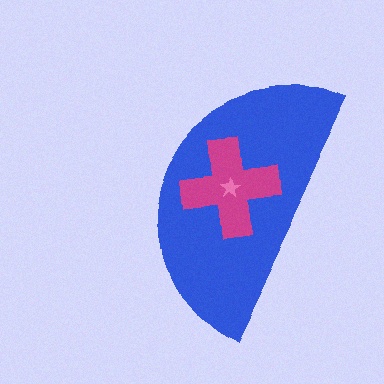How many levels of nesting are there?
3.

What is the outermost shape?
The blue semicircle.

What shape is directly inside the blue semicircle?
The magenta cross.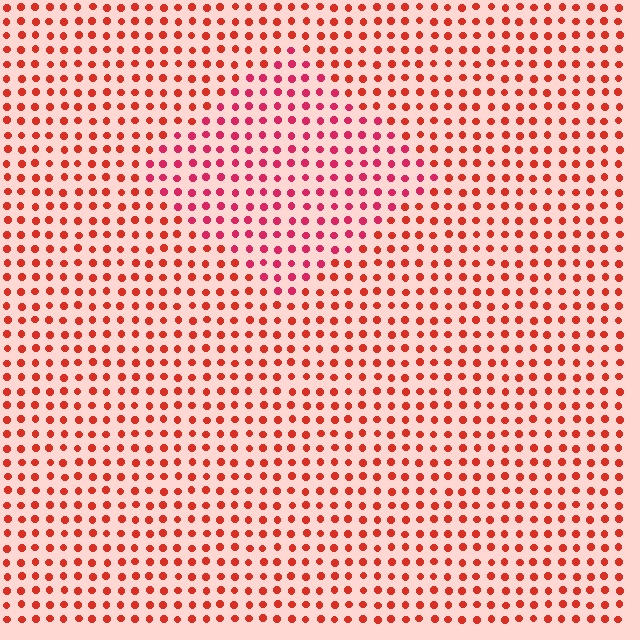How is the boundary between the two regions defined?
The boundary is defined purely by a slight shift in hue (about 24 degrees). Spacing, size, and orientation are identical on both sides.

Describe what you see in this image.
The image is filled with small red elements in a uniform arrangement. A diamond-shaped region is visible where the elements are tinted to a slightly different hue, forming a subtle color boundary.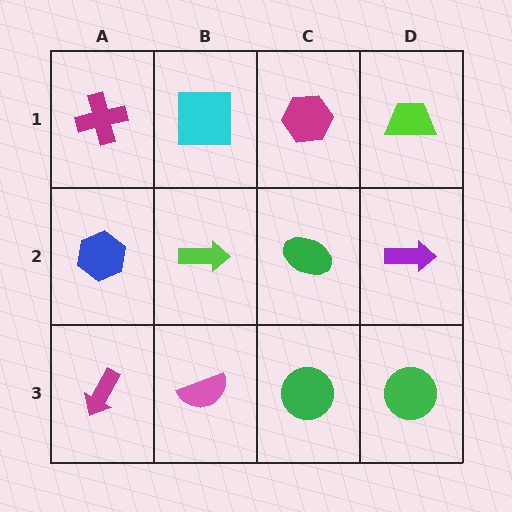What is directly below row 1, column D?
A purple arrow.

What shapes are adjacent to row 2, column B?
A cyan square (row 1, column B), a pink semicircle (row 3, column B), a blue hexagon (row 2, column A), a green ellipse (row 2, column C).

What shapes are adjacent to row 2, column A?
A magenta cross (row 1, column A), a magenta arrow (row 3, column A), a lime arrow (row 2, column B).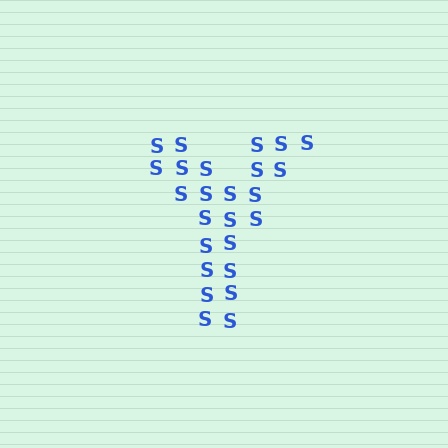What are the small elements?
The small elements are letter S's.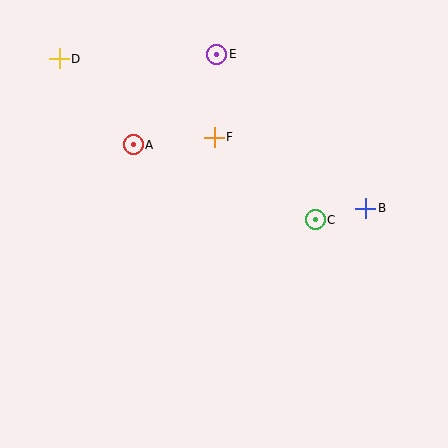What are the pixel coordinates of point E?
Point E is at (217, 54).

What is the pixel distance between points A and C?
The distance between A and C is 197 pixels.